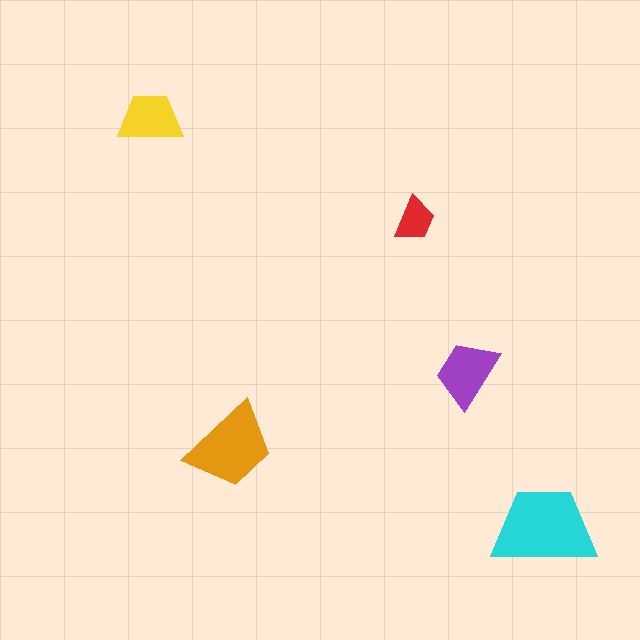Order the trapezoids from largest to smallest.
the cyan one, the orange one, the purple one, the yellow one, the red one.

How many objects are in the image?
There are 5 objects in the image.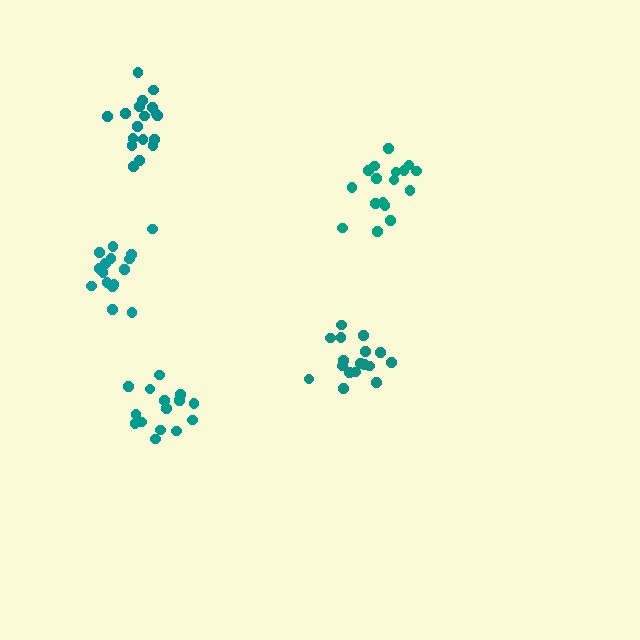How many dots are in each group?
Group 1: 17 dots, Group 2: 16 dots, Group 3: 20 dots, Group 4: 17 dots, Group 5: 15 dots (85 total).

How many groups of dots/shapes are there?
There are 5 groups.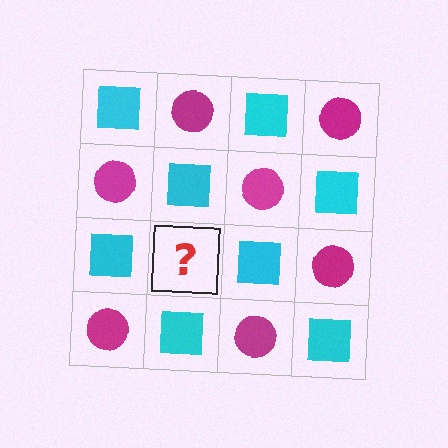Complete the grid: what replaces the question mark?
The question mark should be replaced with a magenta circle.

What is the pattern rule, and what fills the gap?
The rule is that it alternates cyan square and magenta circle in a checkerboard pattern. The gap should be filled with a magenta circle.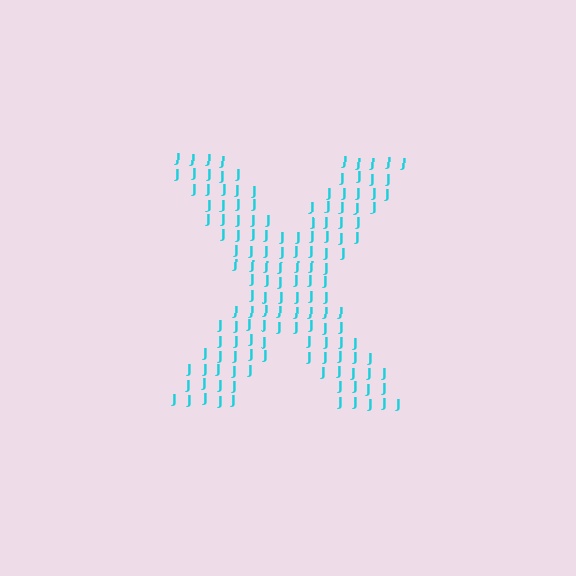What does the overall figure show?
The overall figure shows the letter X.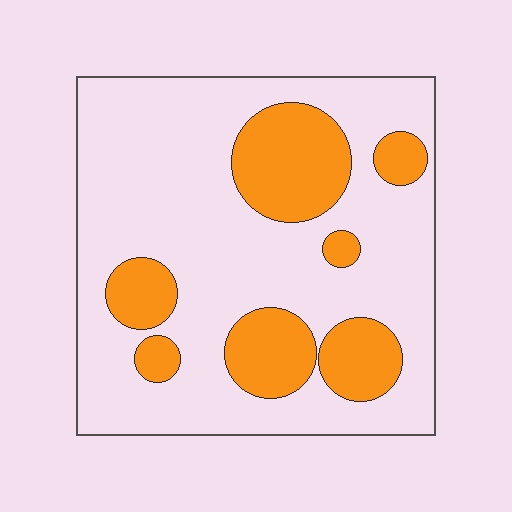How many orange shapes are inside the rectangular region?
7.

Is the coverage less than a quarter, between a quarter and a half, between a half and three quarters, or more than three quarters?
Between a quarter and a half.